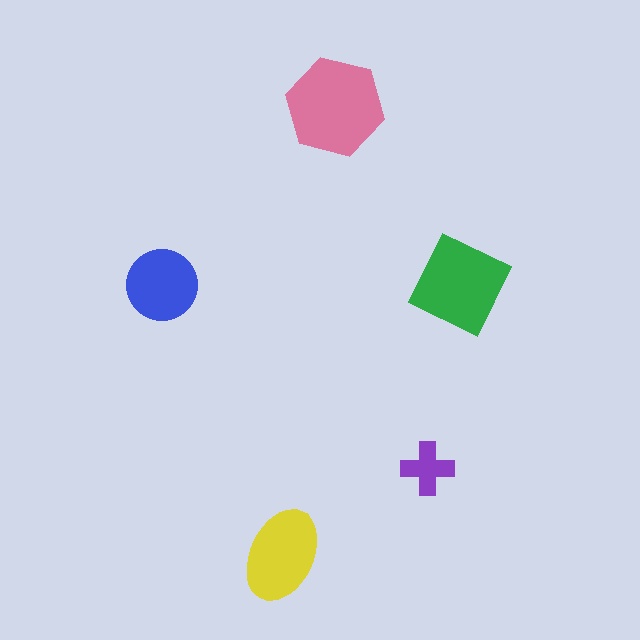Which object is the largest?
The pink hexagon.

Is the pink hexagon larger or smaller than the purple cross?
Larger.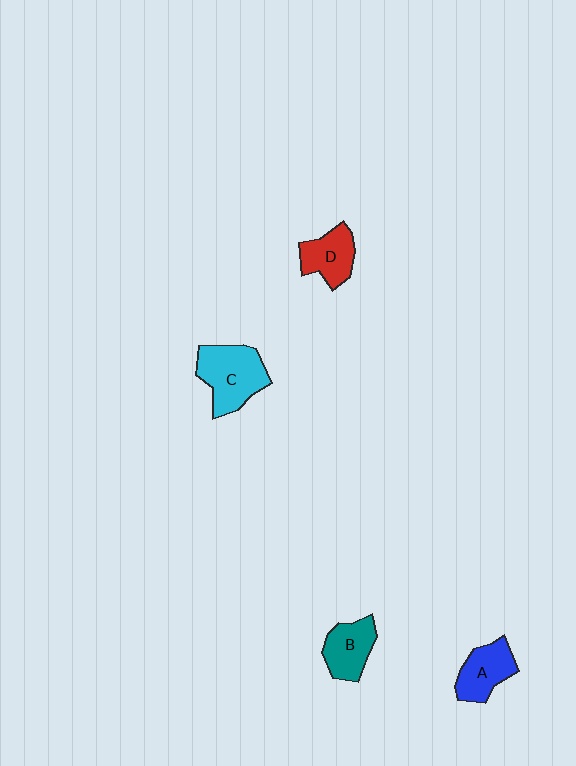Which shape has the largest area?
Shape C (cyan).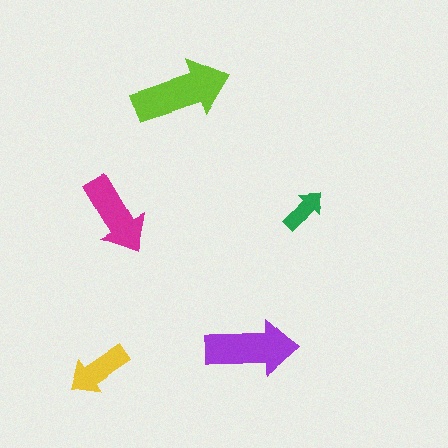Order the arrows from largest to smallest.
the lime one, the purple one, the magenta one, the yellow one, the green one.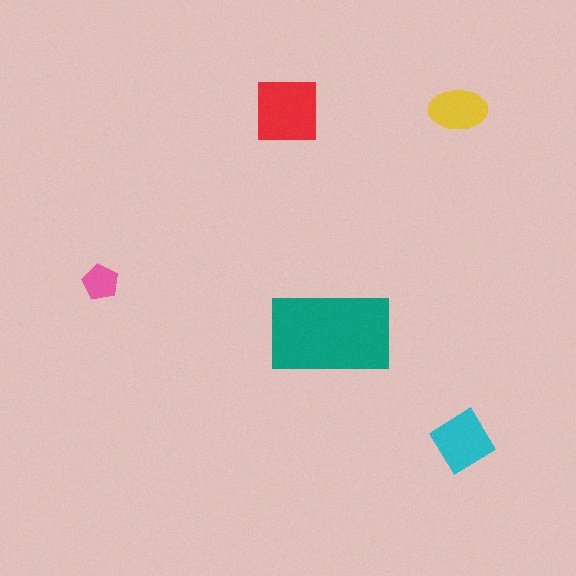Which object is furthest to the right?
The cyan diamond is rightmost.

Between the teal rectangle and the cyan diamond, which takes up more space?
The teal rectangle.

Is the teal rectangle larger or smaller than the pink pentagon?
Larger.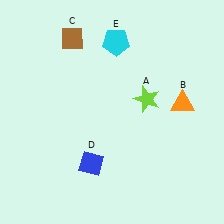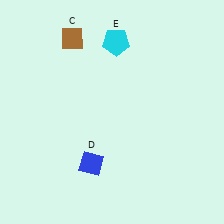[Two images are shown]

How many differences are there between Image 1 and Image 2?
There are 2 differences between the two images.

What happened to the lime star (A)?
The lime star (A) was removed in Image 2. It was in the top-right area of Image 1.